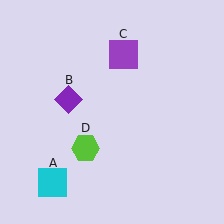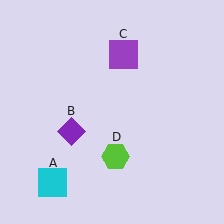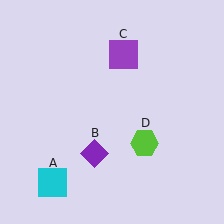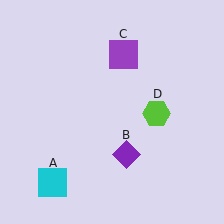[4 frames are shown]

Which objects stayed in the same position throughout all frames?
Cyan square (object A) and purple square (object C) remained stationary.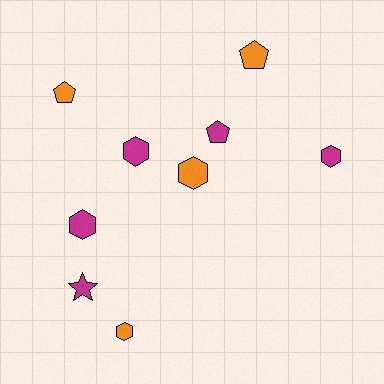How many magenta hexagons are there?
There are 3 magenta hexagons.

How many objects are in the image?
There are 9 objects.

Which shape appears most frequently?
Hexagon, with 5 objects.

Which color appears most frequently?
Magenta, with 5 objects.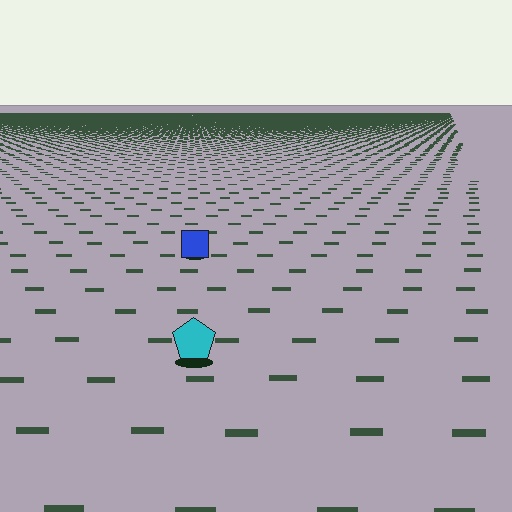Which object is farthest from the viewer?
The blue square is farthest from the viewer. It appears smaller and the ground texture around it is denser.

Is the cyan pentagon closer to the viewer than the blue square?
Yes. The cyan pentagon is closer — you can tell from the texture gradient: the ground texture is coarser near it.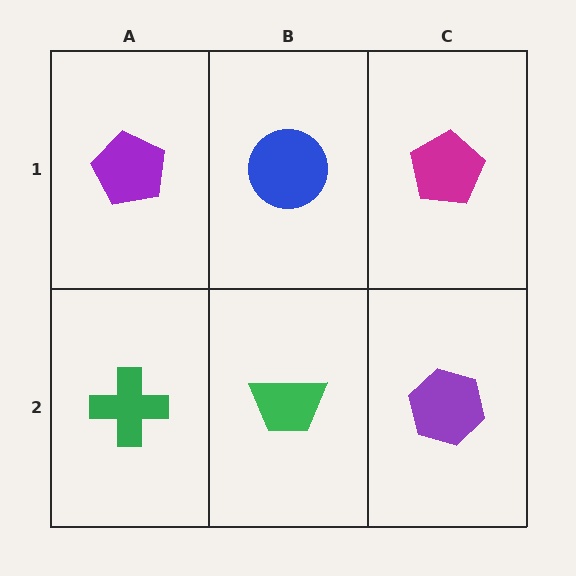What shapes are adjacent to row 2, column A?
A purple pentagon (row 1, column A), a green trapezoid (row 2, column B).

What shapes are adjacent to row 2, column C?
A magenta pentagon (row 1, column C), a green trapezoid (row 2, column B).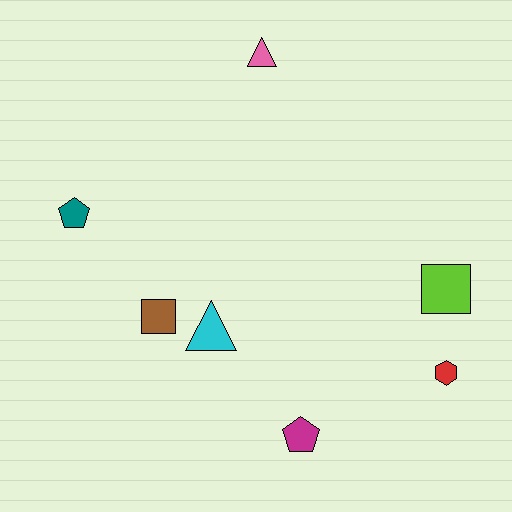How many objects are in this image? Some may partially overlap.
There are 7 objects.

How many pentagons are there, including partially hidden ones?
There are 2 pentagons.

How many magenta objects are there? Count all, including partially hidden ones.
There is 1 magenta object.